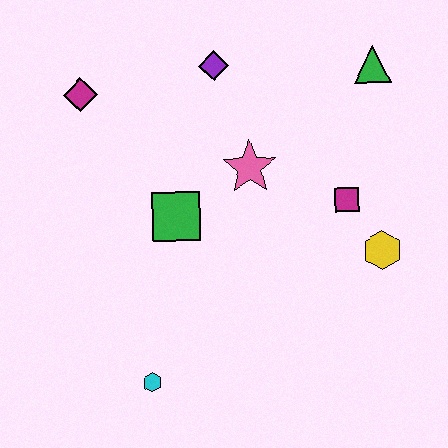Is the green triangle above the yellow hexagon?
Yes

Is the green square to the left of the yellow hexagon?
Yes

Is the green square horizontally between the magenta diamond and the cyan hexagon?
No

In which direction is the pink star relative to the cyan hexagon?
The pink star is above the cyan hexagon.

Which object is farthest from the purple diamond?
The cyan hexagon is farthest from the purple diamond.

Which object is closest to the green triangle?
The magenta square is closest to the green triangle.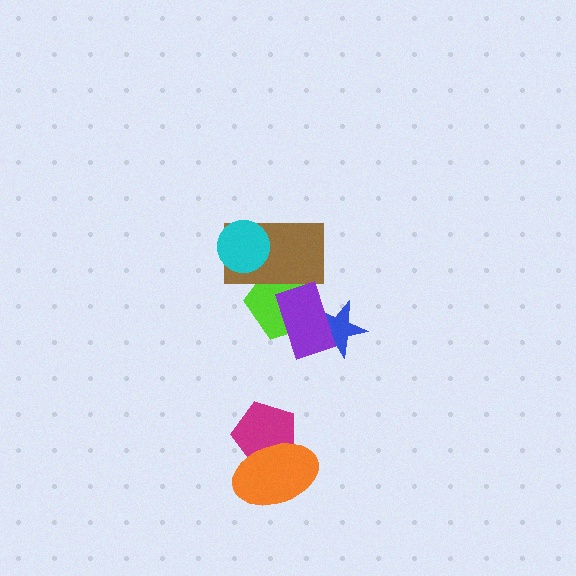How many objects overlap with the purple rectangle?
3 objects overlap with the purple rectangle.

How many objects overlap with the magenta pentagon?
1 object overlaps with the magenta pentagon.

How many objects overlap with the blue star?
2 objects overlap with the blue star.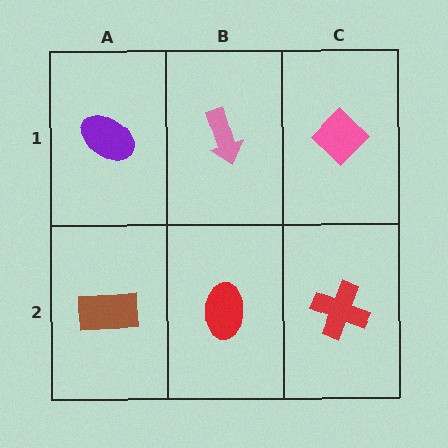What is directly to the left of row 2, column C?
A red ellipse.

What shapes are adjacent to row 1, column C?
A red cross (row 2, column C), a pink arrow (row 1, column B).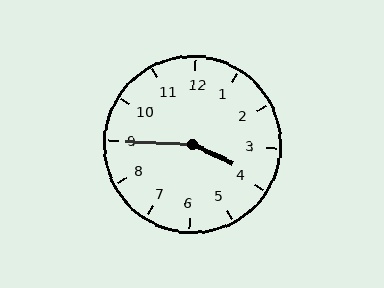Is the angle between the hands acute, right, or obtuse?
It is obtuse.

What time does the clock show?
3:45.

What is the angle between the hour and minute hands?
Approximately 158 degrees.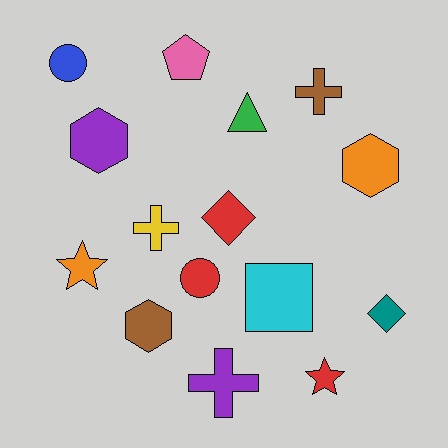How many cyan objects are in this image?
There is 1 cyan object.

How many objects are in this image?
There are 15 objects.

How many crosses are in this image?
There are 3 crosses.